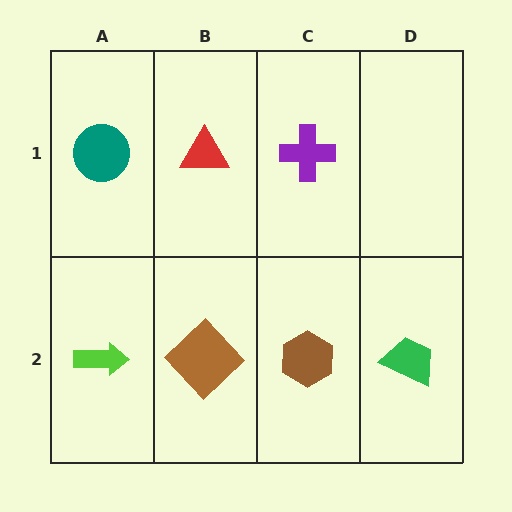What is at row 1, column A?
A teal circle.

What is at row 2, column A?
A lime arrow.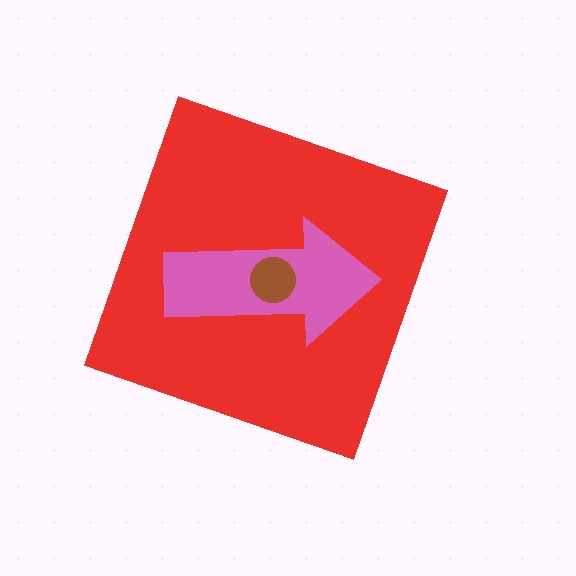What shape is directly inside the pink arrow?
The brown circle.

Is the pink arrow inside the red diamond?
Yes.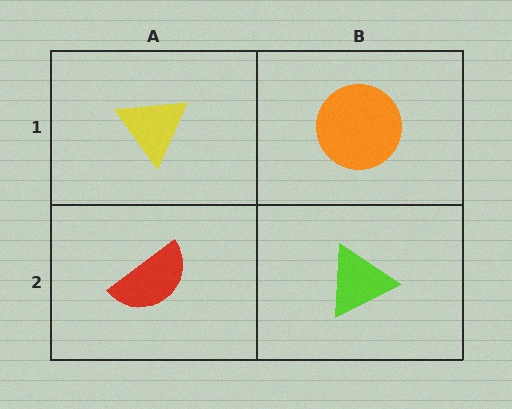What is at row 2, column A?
A red semicircle.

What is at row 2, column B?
A lime triangle.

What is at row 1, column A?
A yellow triangle.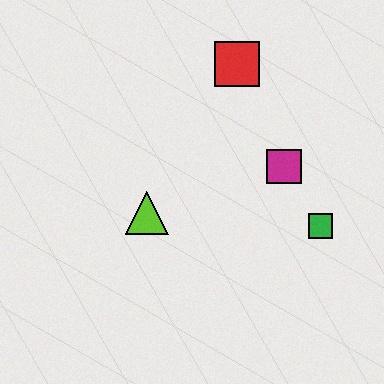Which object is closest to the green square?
The magenta square is closest to the green square.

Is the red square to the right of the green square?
No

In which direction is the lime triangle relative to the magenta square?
The lime triangle is to the left of the magenta square.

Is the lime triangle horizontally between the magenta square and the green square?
No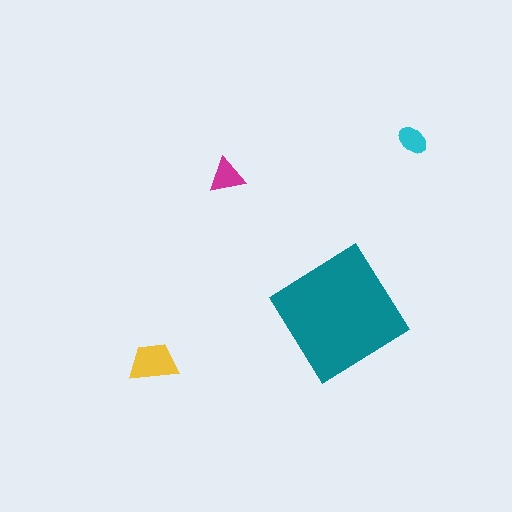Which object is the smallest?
The cyan ellipse.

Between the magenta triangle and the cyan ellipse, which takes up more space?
The magenta triangle.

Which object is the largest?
The teal diamond.